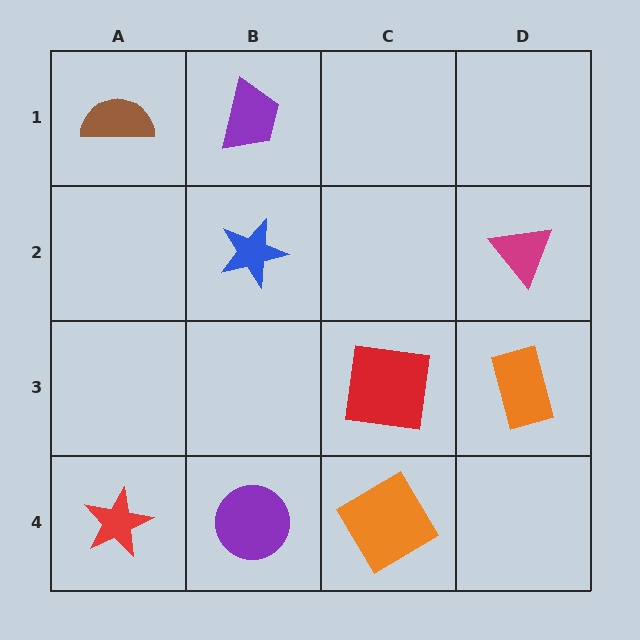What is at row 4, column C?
An orange diamond.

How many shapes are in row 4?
3 shapes.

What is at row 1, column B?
A purple trapezoid.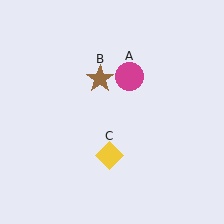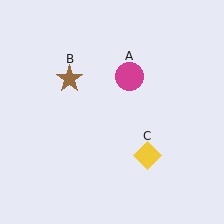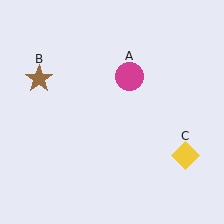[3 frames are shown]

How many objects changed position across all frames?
2 objects changed position: brown star (object B), yellow diamond (object C).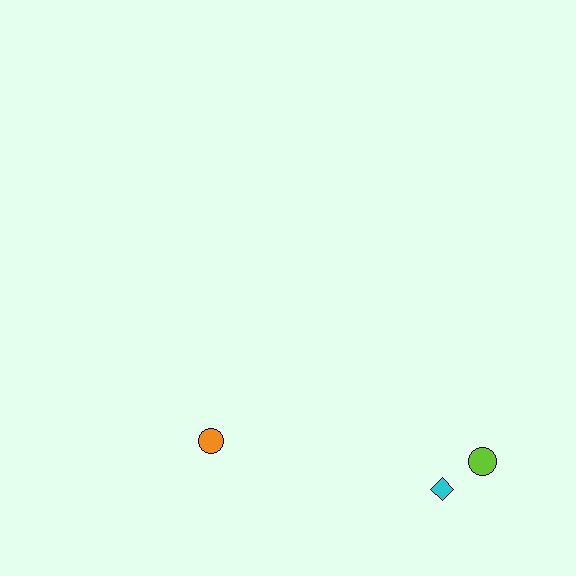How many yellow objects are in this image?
There are no yellow objects.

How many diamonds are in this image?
There is 1 diamond.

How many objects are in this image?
There are 3 objects.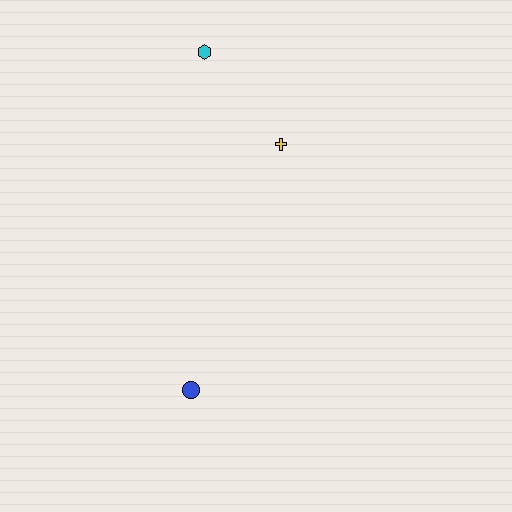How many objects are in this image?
There are 3 objects.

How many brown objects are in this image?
There are no brown objects.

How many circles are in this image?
There is 1 circle.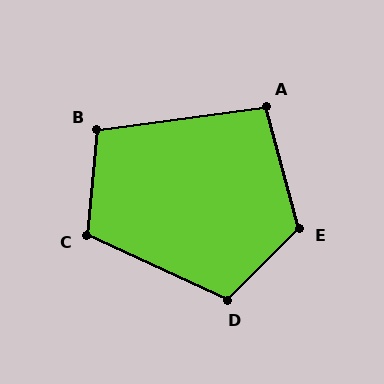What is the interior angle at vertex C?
Approximately 109 degrees (obtuse).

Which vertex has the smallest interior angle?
A, at approximately 97 degrees.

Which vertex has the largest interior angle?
E, at approximately 120 degrees.